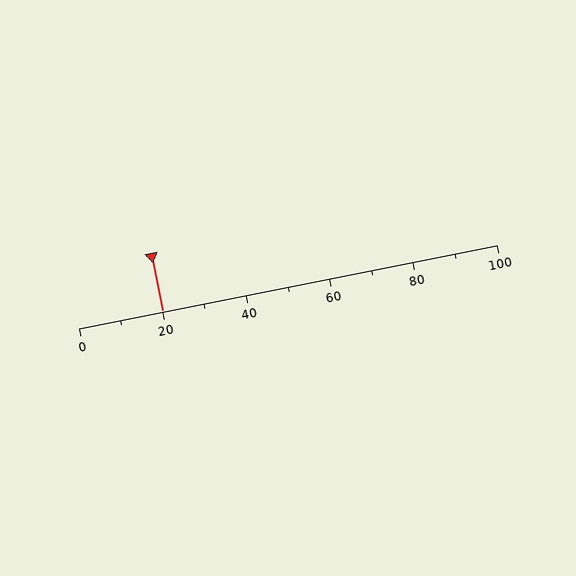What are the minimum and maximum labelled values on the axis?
The axis runs from 0 to 100.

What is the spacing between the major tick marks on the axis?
The major ticks are spaced 20 apart.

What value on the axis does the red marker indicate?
The marker indicates approximately 20.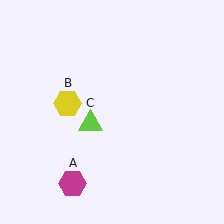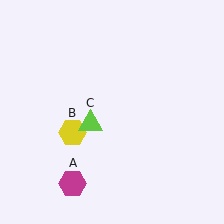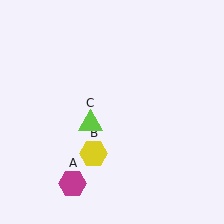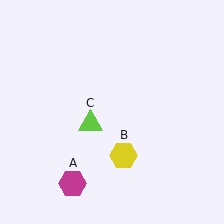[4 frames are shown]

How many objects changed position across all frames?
1 object changed position: yellow hexagon (object B).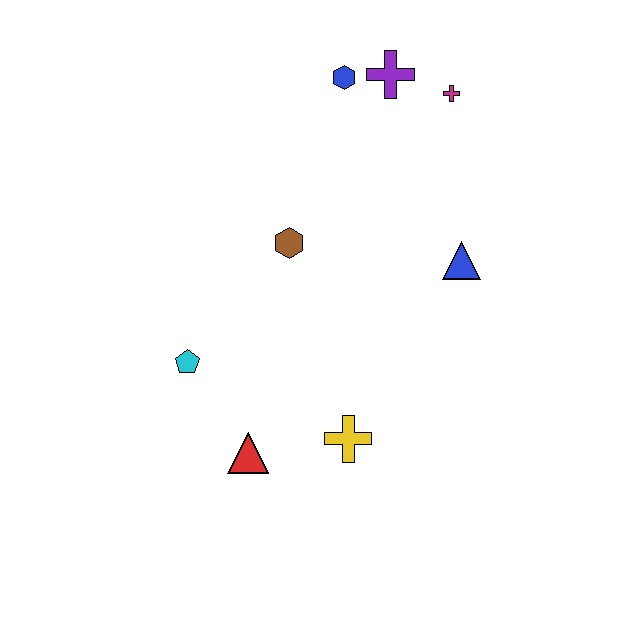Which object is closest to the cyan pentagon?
The red triangle is closest to the cyan pentagon.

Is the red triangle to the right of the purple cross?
No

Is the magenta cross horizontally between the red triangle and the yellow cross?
No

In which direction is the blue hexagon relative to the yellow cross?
The blue hexagon is above the yellow cross.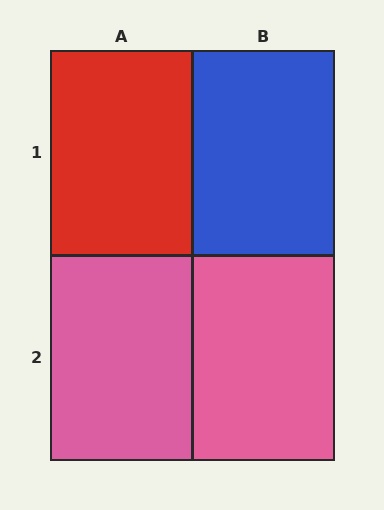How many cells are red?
1 cell is red.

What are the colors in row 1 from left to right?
Red, blue.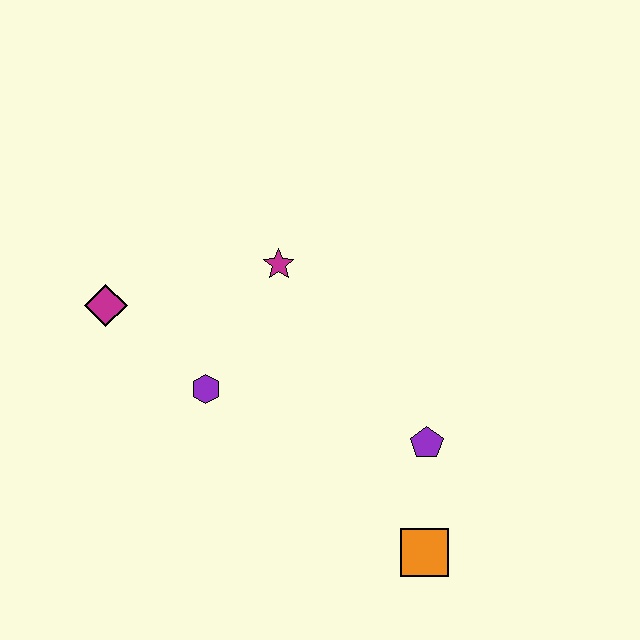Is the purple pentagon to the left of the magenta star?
No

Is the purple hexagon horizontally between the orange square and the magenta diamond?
Yes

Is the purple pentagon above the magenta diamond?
No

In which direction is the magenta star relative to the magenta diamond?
The magenta star is to the right of the magenta diamond.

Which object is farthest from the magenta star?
The orange square is farthest from the magenta star.